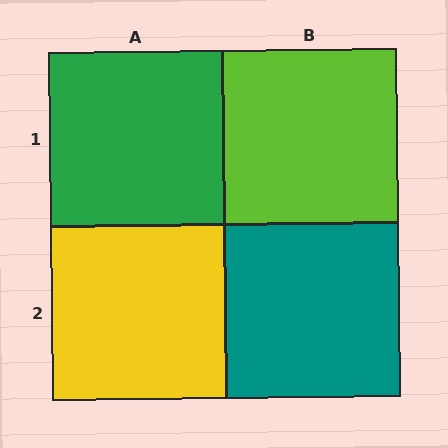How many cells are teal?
1 cell is teal.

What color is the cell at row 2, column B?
Teal.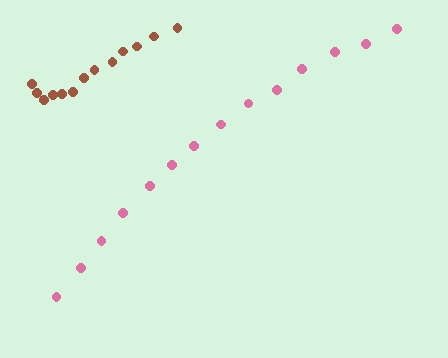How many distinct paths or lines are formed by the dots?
There are 2 distinct paths.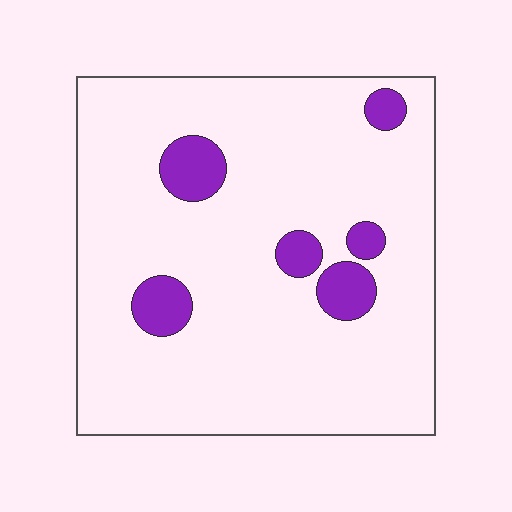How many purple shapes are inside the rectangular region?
6.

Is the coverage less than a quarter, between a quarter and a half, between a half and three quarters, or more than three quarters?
Less than a quarter.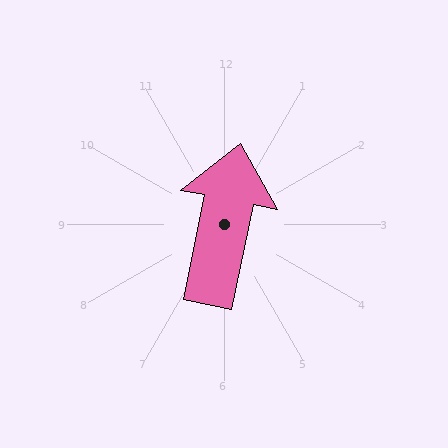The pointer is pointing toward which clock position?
Roughly 12 o'clock.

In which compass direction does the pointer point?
North.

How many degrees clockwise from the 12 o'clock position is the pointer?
Approximately 11 degrees.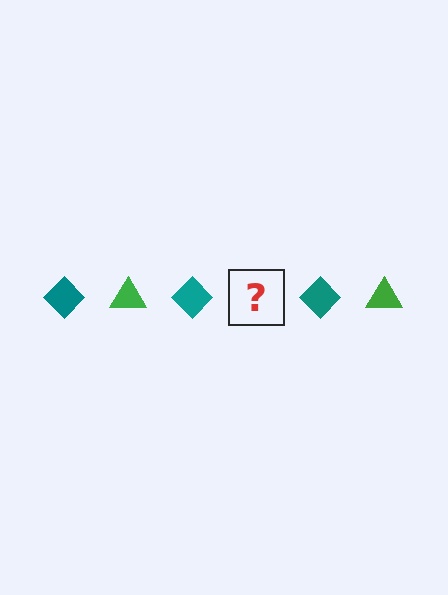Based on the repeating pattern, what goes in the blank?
The blank should be a green triangle.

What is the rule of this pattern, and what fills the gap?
The rule is that the pattern alternates between teal diamond and green triangle. The gap should be filled with a green triangle.